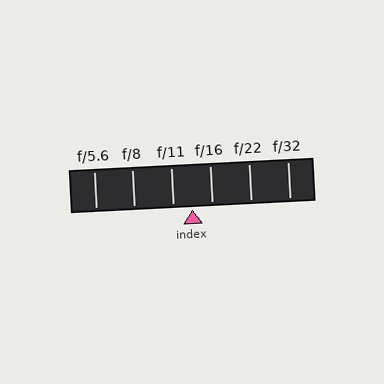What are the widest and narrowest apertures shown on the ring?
The widest aperture shown is f/5.6 and the narrowest is f/32.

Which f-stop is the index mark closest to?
The index mark is closest to f/11.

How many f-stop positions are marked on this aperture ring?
There are 6 f-stop positions marked.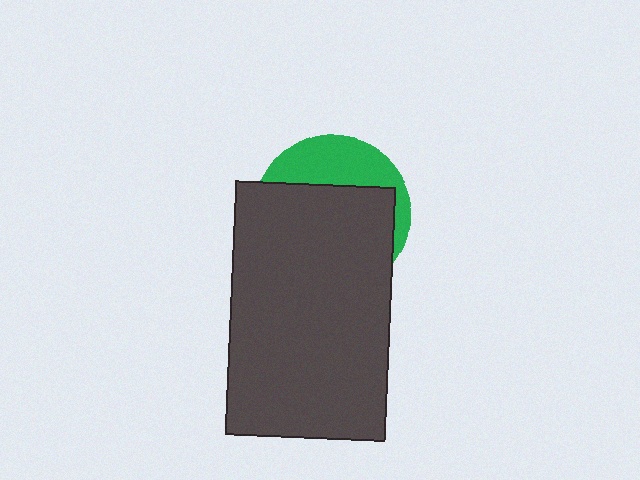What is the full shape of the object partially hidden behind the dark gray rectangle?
The partially hidden object is a green circle.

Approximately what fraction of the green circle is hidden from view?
Roughly 68% of the green circle is hidden behind the dark gray rectangle.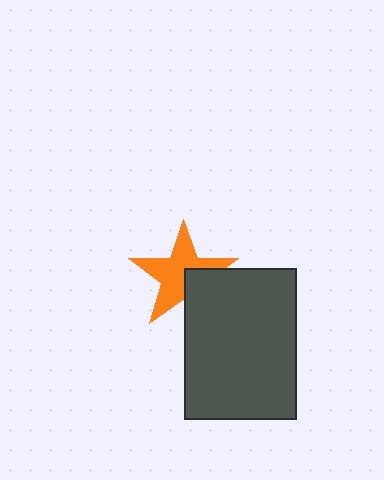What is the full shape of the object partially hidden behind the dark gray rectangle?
The partially hidden object is an orange star.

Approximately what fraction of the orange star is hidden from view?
Roughly 31% of the orange star is hidden behind the dark gray rectangle.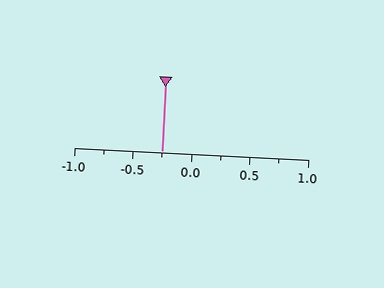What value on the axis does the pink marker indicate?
The marker indicates approximately -0.25.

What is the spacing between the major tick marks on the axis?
The major ticks are spaced 0.5 apart.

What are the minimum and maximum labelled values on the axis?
The axis runs from -1.0 to 1.0.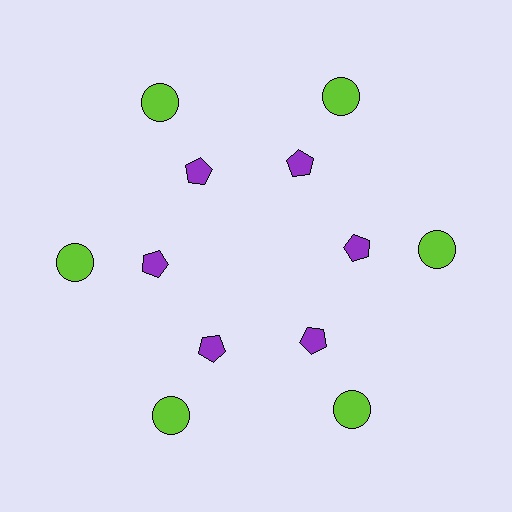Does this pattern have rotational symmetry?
Yes, this pattern has 6-fold rotational symmetry. It looks the same after rotating 60 degrees around the center.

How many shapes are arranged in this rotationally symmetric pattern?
There are 12 shapes, arranged in 6 groups of 2.